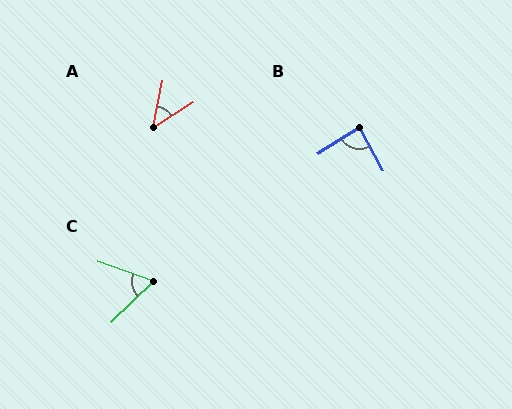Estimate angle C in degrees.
Approximately 63 degrees.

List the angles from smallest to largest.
A (46°), C (63°), B (86°).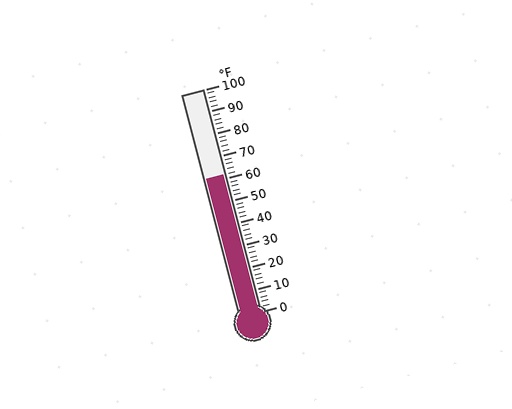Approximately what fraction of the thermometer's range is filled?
The thermometer is filled to approximately 60% of its range.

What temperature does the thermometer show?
The thermometer shows approximately 62°F.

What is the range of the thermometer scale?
The thermometer scale ranges from 0°F to 100°F.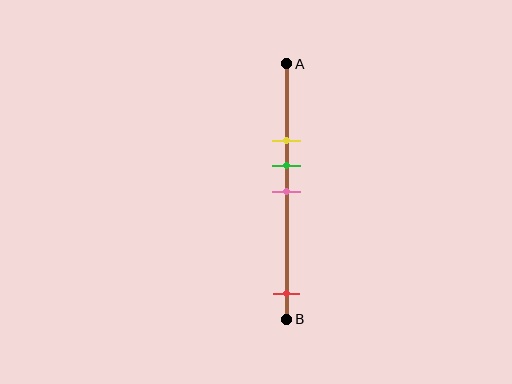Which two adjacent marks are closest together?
The green and pink marks are the closest adjacent pair.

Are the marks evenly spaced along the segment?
No, the marks are not evenly spaced.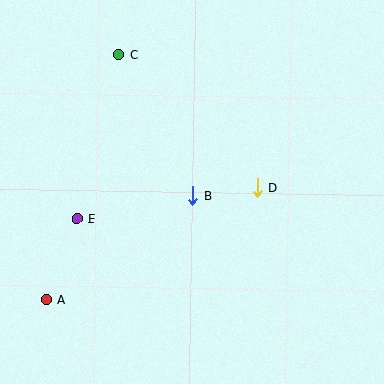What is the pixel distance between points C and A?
The distance between C and A is 255 pixels.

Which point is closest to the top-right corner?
Point D is closest to the top-right corner.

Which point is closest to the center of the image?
Point B at (193, 196) is closest to the center.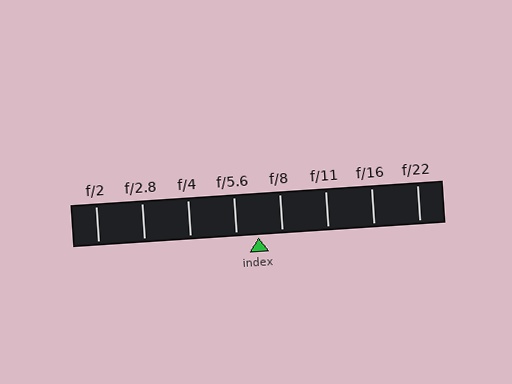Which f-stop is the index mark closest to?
The index mark is closest to f/5.6.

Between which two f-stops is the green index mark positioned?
The index mark is between f/5.6 and f/8.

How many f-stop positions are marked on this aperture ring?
There are 8 f-stop positions marked.